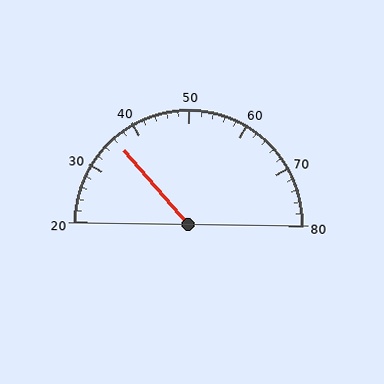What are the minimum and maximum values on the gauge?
The gauge ranges from 20 to 80.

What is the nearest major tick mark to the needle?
The nearest major tick mark is 40.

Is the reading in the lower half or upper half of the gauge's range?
The reading is in the lower half of the range (20 to 80).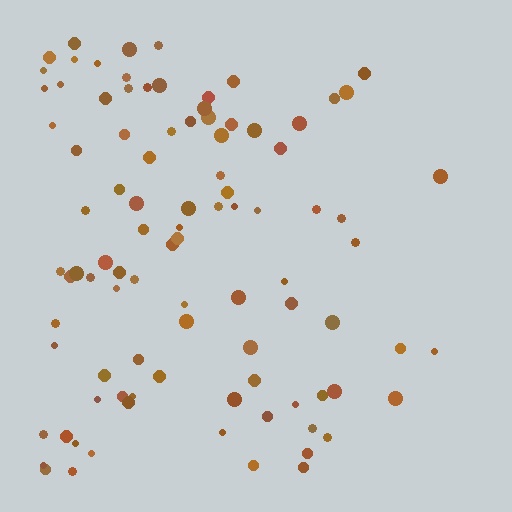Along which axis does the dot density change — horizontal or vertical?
Horizontal.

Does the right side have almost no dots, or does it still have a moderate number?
Still a moderate number, just noticeably fewer than the left.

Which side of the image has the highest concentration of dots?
The left.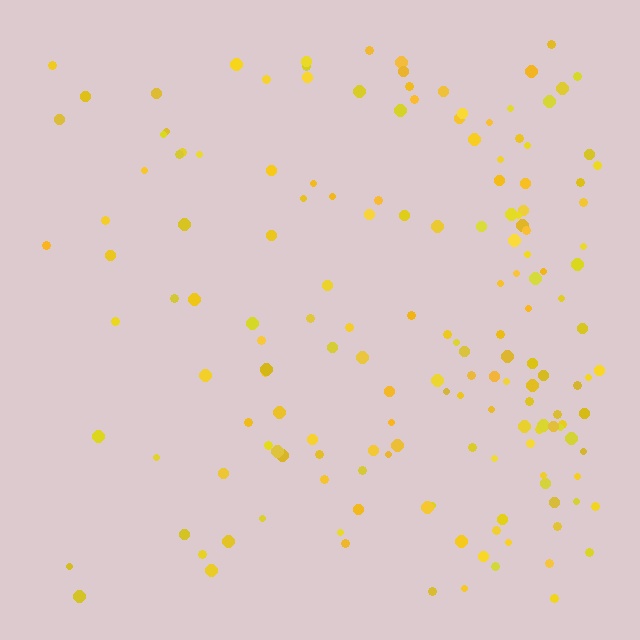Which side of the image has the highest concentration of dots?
The right.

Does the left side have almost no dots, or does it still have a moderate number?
Still a moderate number, just noticeably fewer than the right.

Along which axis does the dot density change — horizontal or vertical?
Horizontal.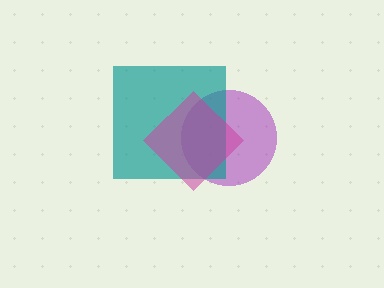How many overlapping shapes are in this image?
There are 3 overlapping shapes in the image.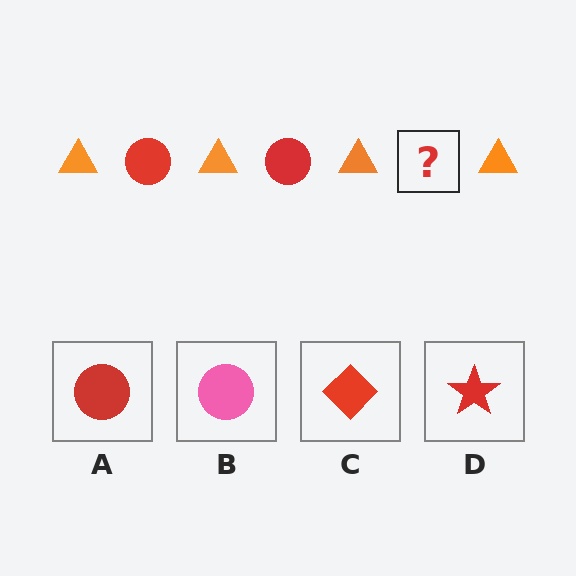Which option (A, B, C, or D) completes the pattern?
A.